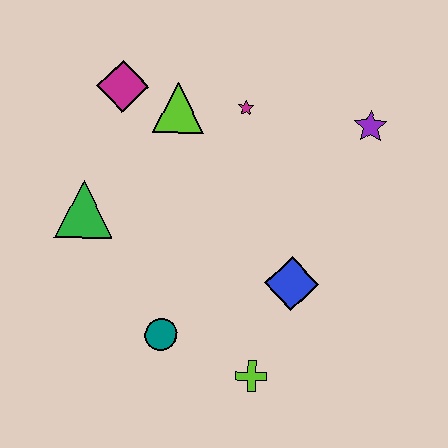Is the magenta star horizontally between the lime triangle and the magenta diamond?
No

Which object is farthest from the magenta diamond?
The lime cross is farthest from the magenta diamond.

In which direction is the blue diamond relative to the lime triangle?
The blue diamond is below the lime triangle.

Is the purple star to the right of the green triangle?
Yes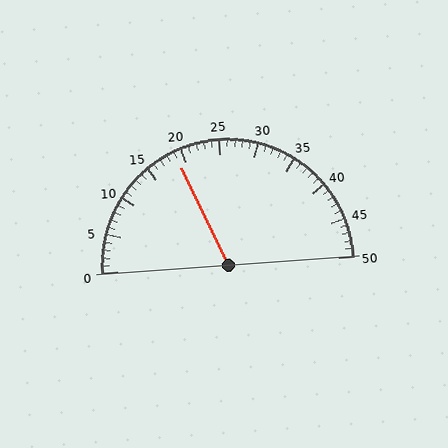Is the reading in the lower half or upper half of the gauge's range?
The reading is in the lower half of the range (0 to 50).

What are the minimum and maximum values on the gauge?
The gauge ranges from 0 to 50.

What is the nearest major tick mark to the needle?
The nearest major tick mark is 20.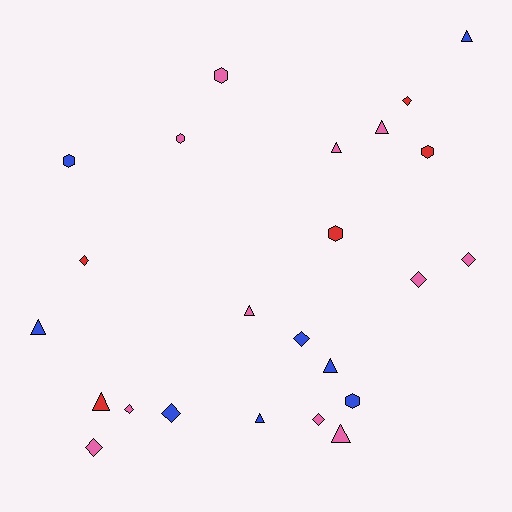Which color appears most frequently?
Pink, with 11 objects.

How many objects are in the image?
There are 24 objects.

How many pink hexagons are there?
There are 2 pink hexagons.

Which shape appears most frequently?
Diamond, with 9 objects.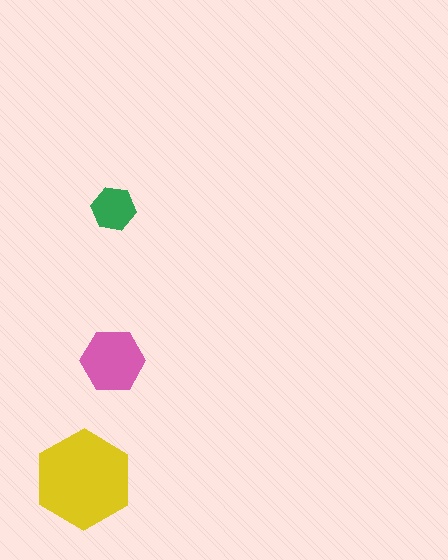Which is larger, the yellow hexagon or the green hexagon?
The yellow one.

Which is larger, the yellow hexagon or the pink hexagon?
The yellow one.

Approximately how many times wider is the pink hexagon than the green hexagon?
About 1.5 times wider.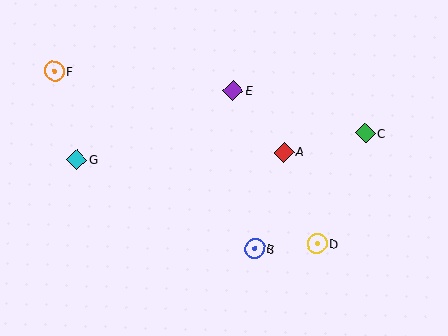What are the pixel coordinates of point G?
Point G is at (77, 160).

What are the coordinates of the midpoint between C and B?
The midpoint between C and B is at (310, 191).